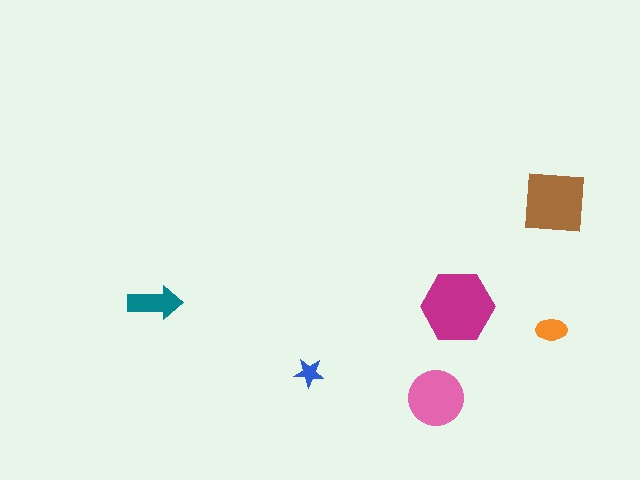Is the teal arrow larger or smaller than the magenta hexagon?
Smaller.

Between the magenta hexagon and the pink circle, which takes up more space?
The magenta hexagon.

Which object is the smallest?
The blue star.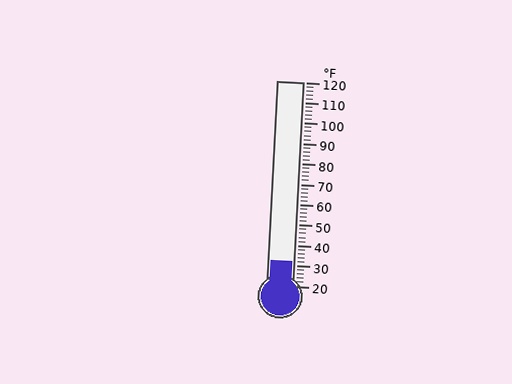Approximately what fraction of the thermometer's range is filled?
The thermometer is filled to approximately 10% of its range.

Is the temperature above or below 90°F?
The temperature is below 90°F.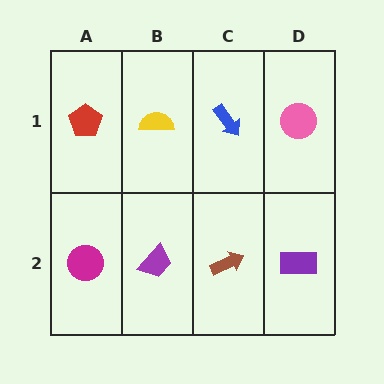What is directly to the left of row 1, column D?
A blue arrow.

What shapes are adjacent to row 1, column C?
A brown arrow (row 2, column C), a yellow semicircle (row 1, column B), a pink circle (row 1, column D).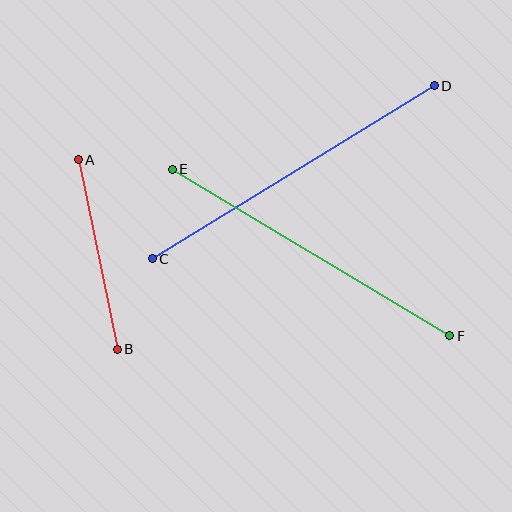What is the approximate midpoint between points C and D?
The midpoint is at approximately (293, 172) pixels.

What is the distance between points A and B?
The distance is approximately 194 pixels.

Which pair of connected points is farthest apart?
Points C and D are farthest apart.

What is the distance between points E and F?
The distance is approximately 324 pixels.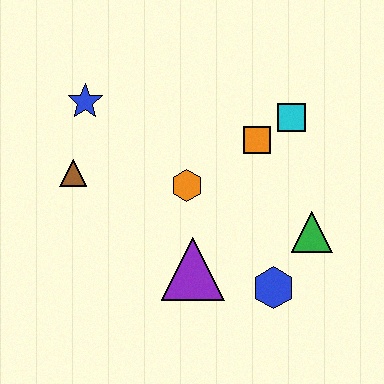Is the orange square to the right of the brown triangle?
Yes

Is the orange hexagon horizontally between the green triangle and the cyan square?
No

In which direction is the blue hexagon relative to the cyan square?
The blue hexagon is below the cyan square.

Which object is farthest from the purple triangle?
The blue star is farthest from the purple triangle.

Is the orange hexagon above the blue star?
No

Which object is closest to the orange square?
The cyan square is closest to the orange square.